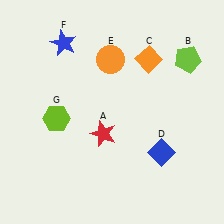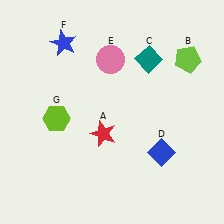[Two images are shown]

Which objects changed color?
C changed from orange to teal. E changed from orange to pink.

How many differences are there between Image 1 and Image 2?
There are 2 differences between the two images.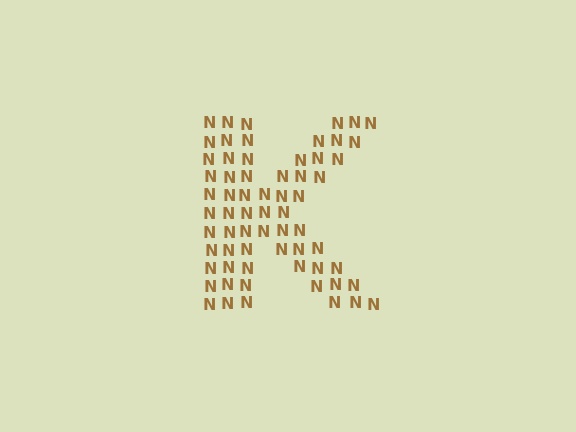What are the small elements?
The small elements are letter N's.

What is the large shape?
The large shape is the letter K.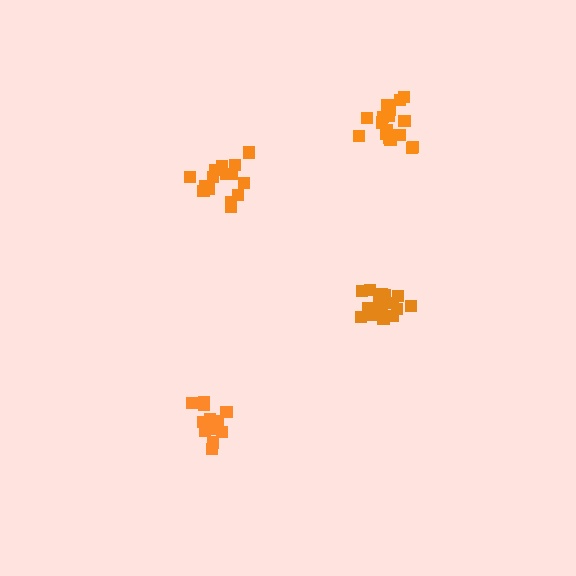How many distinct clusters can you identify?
There are 4 distinct clusters.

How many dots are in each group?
Group 1: 15 dots, Group 2: 16 dots, Group 3: 18 dots, Group 4: 20 dots (69 total).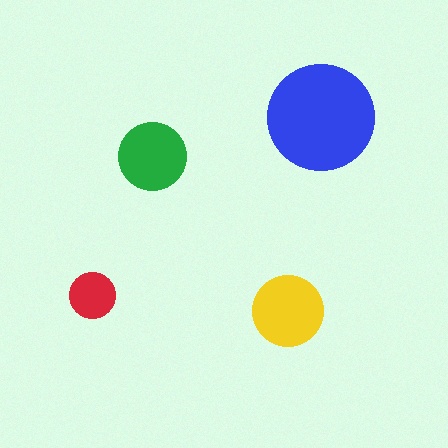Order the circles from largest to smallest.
the blue one, the yellow one, the green one, the red one.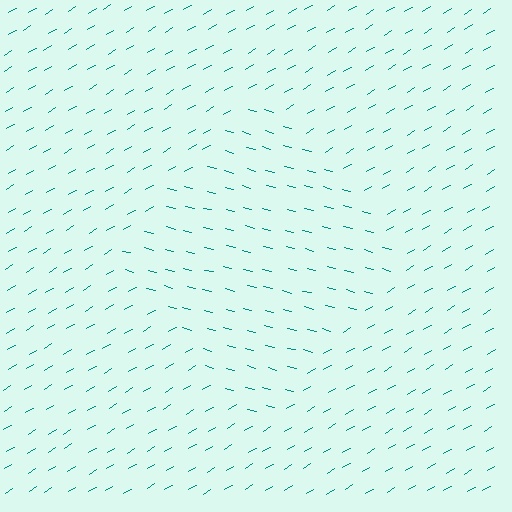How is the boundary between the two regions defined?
The boundary is defined purely by a change in line orientation (approximately 45 degrees difference). All lines are the same color and thickness.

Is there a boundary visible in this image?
Yes, there is a texture boundary formed by a change in line orientation.